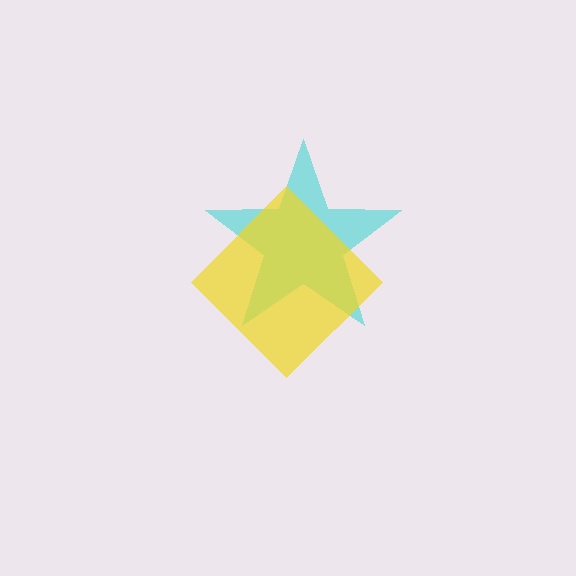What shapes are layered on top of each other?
The layered shapes are: a cyan star, a yellow diamond.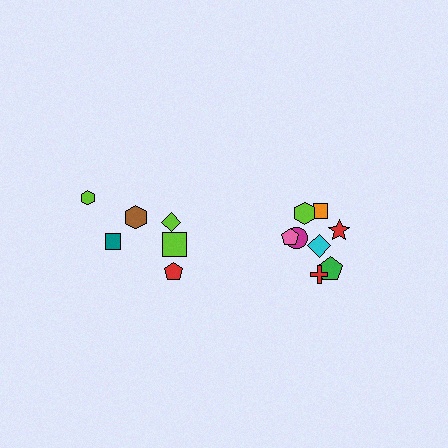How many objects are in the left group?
There are 6 objects.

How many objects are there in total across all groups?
There are 14 objects.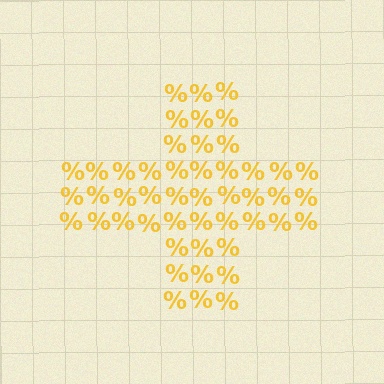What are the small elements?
The small elements are percent signs.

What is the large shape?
The large shape is a cross.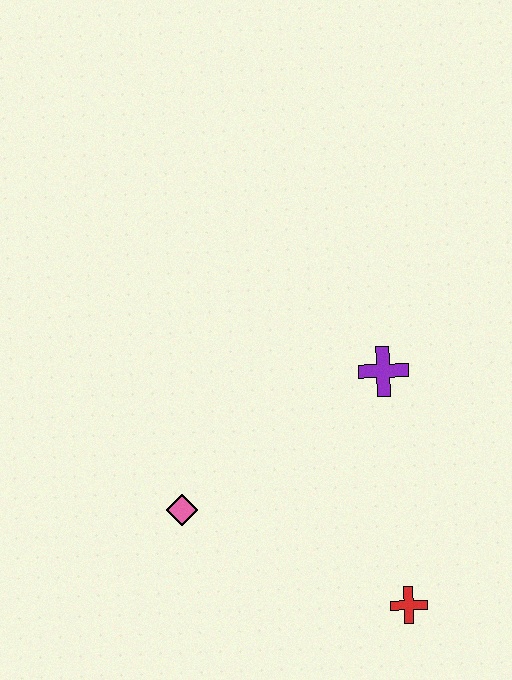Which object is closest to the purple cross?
The red cross is closest to the purple cross.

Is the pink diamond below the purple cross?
Yes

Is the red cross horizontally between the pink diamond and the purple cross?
No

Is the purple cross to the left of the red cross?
Yes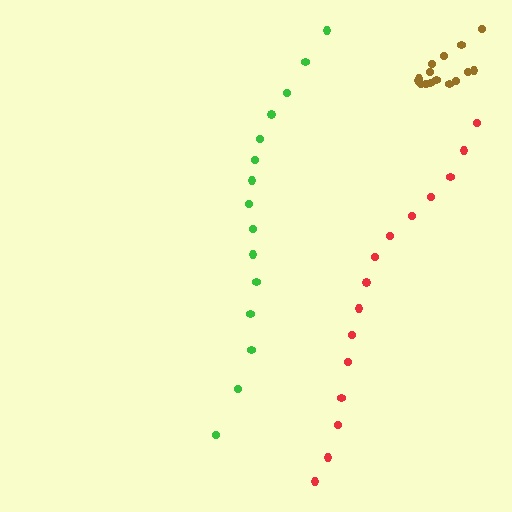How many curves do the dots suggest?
There are 3 distinct paths.